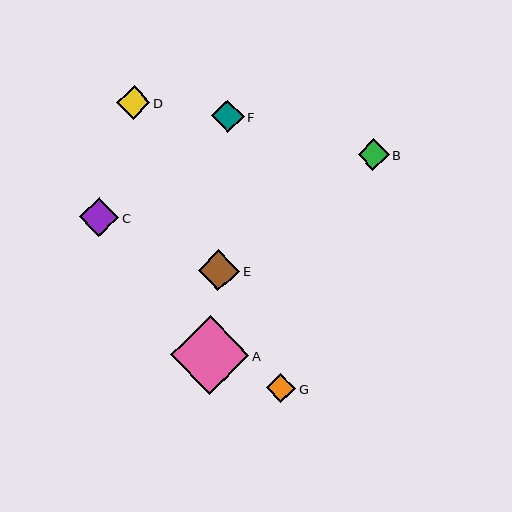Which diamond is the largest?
Diamond A is the largest with a size of approximately 79 pixels.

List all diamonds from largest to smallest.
From largest to smallest: A, E, C, D, F, B, G.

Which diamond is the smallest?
Diamond G is the smallest with a size of approximately 29 pixels.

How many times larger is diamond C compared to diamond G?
Diamond C is approximately 1.3 times the size of diamond G.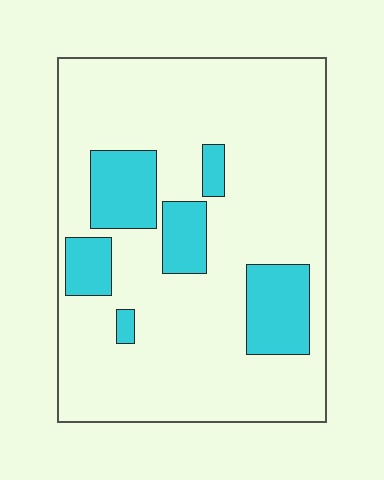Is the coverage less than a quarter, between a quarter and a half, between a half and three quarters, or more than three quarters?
Less than a quarter.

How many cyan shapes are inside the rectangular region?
6.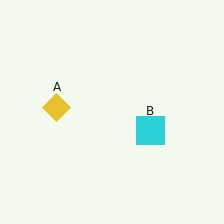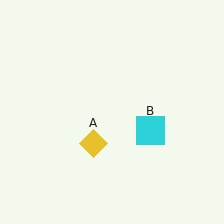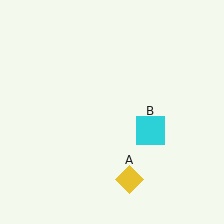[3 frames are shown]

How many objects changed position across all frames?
1 object changed position: yellow diamond (object A).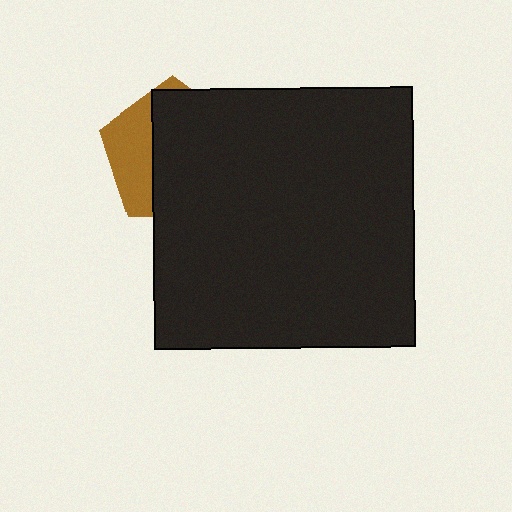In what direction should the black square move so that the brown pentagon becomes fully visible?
The black square should move right. That is the shortest direction to clear the overlap and leave the brown pentagon fully visible.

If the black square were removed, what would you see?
You would see the complete brown pentagon.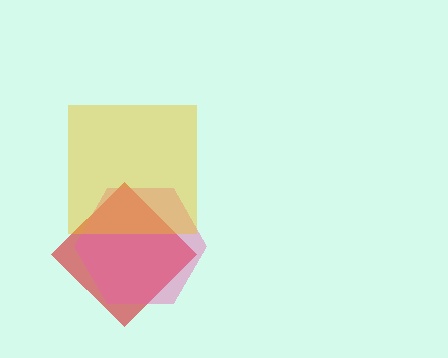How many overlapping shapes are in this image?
There are 3 overlapping shapes in the image.